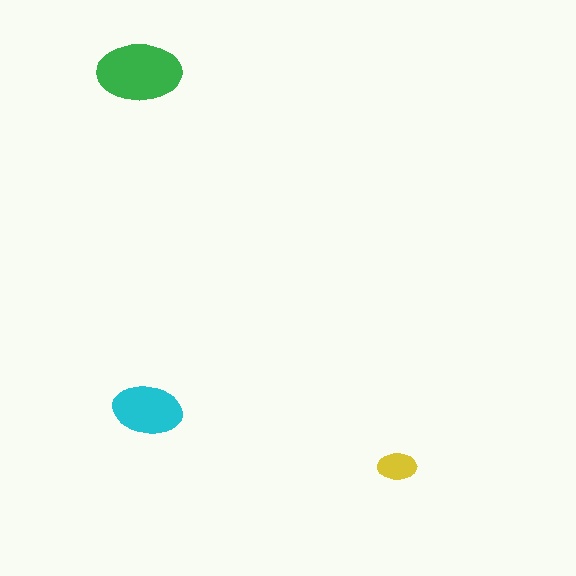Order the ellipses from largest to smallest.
the green one, the cyan one, the yellow one.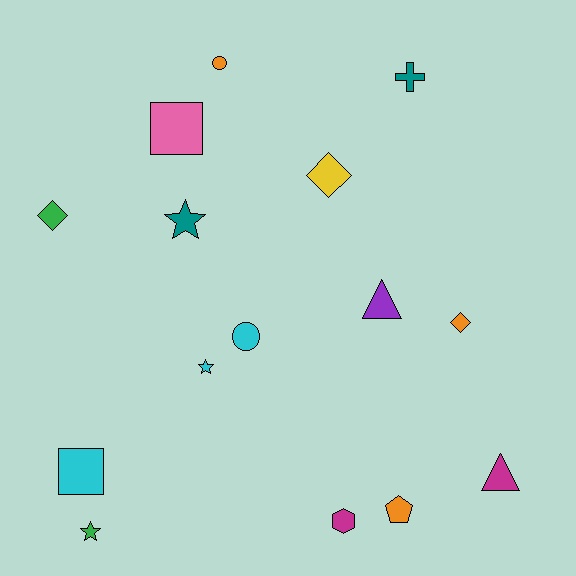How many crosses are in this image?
There is 1 cross.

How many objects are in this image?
There are 15 objects.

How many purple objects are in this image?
There is 1 purple object.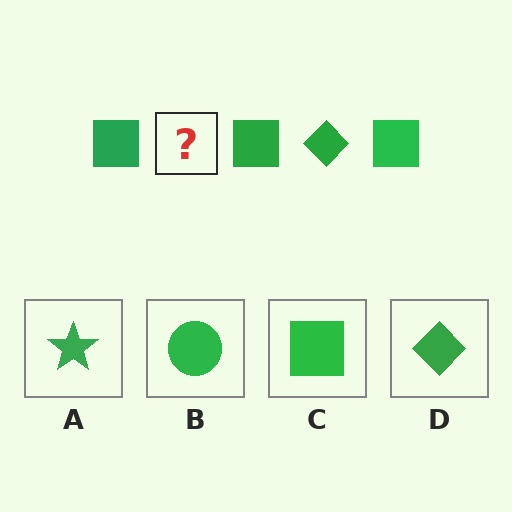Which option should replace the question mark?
Option D.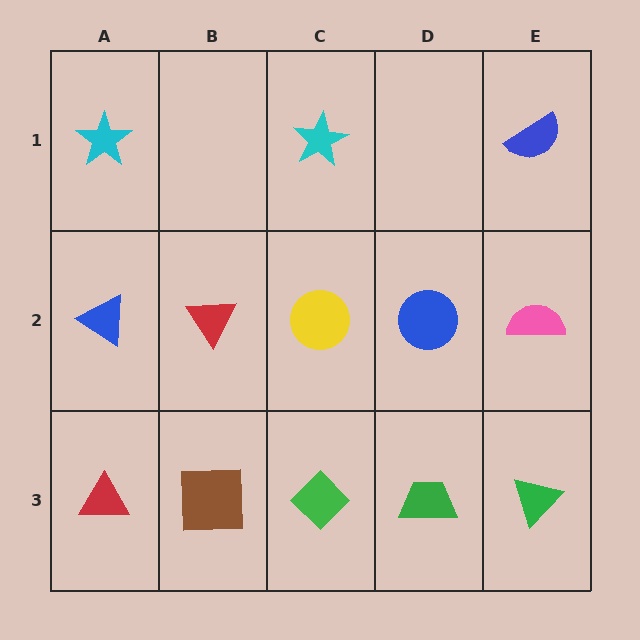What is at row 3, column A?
A red triangle.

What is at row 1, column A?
A cyan star.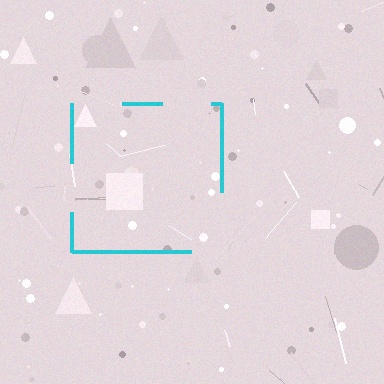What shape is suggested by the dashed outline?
The dashed outline suggests a square.